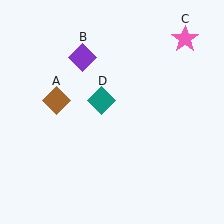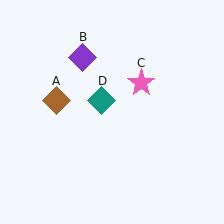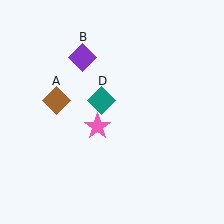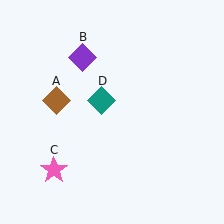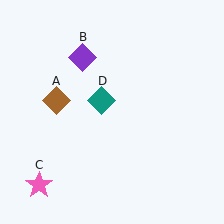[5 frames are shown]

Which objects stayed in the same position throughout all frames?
Brown diamond (object A) and purple diamond (object B) and teal diamond (object D) remained stationary.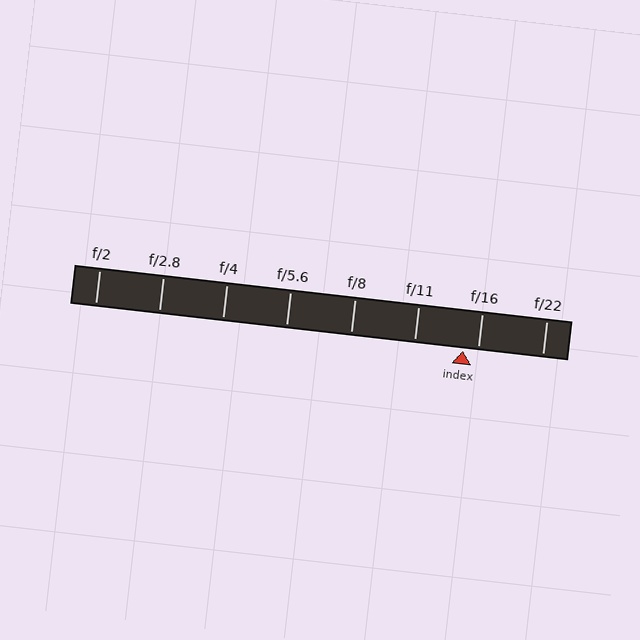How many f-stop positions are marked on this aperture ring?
There are 8 f-stop positions marked.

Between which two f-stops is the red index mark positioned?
The index mark is between f/11 and f/16.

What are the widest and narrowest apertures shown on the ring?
The widest aperture shown is f/2 and the narrowest is f/22.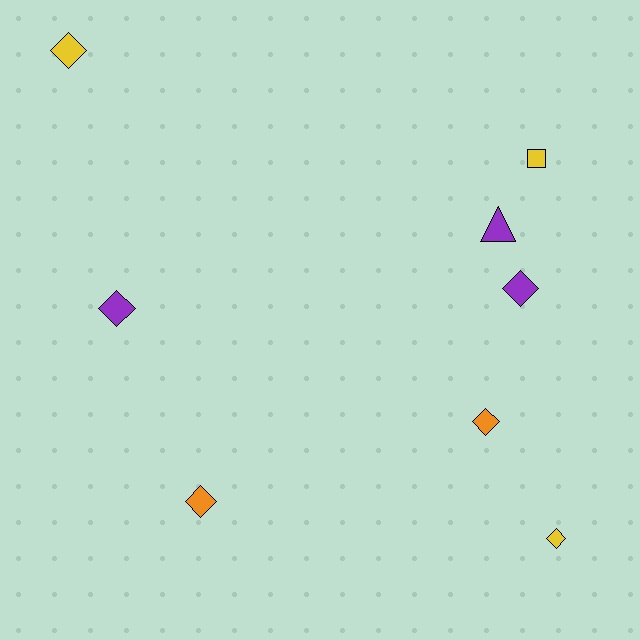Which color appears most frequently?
Yellow, with 3 objects.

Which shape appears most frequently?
Diamond, with 6 objects.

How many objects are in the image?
There are 8 objects.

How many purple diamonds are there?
There are 2 purple diamonds.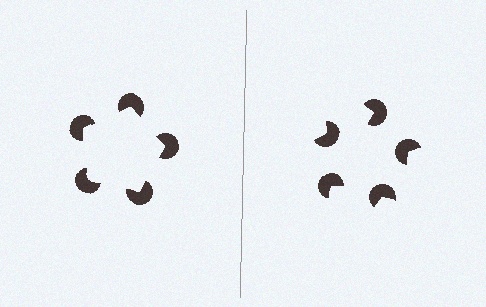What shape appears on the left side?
An illusory pentagon.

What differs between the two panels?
The pac-man discs are positioned identically on both sides; only the wedge orientations differ. On the left they align to a pentagon; on the right they are misaligned.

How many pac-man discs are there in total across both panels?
10 — 5 on each side.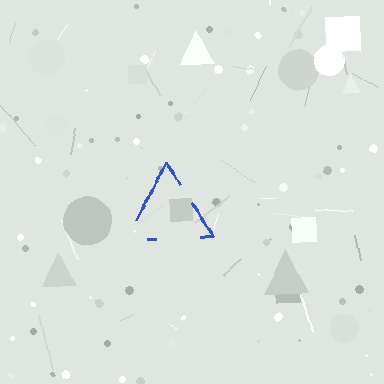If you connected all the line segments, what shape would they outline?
They would outline a triangle.